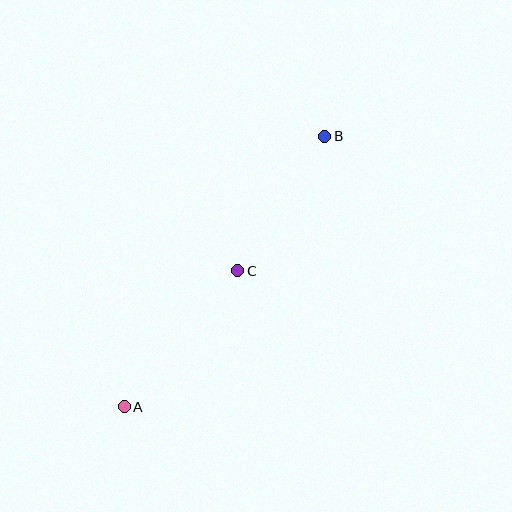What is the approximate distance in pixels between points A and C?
The distance between A and C is approximately 177 pixels.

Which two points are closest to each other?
Points B and C are closest to each other.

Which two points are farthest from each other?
Points A and B are farthest from each other.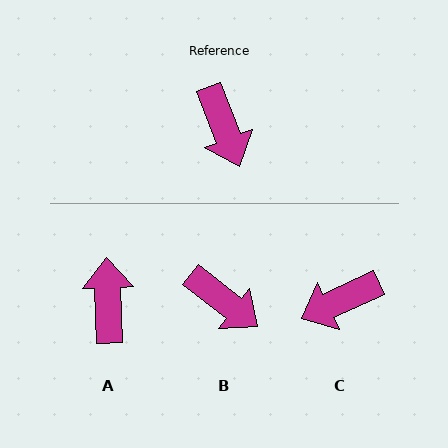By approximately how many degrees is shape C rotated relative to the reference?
Approximately 86 degrees clockwise.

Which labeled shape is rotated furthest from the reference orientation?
A, about 161 degrees away.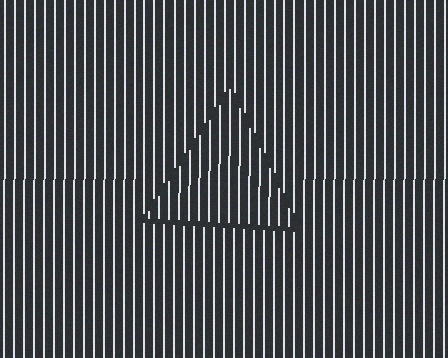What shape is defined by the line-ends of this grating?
An illusory triangle. The interior of the shape contains the same grating, shifted by half a period — the contour is defined by the phase discontinuity where line-ends from the inner and outer gratings abut.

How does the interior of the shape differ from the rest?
The interior of the shape contains the same grating, shifted by half a period — the contour is defined by the phase discontinuity where line-ends from the inner and outer gratings abut.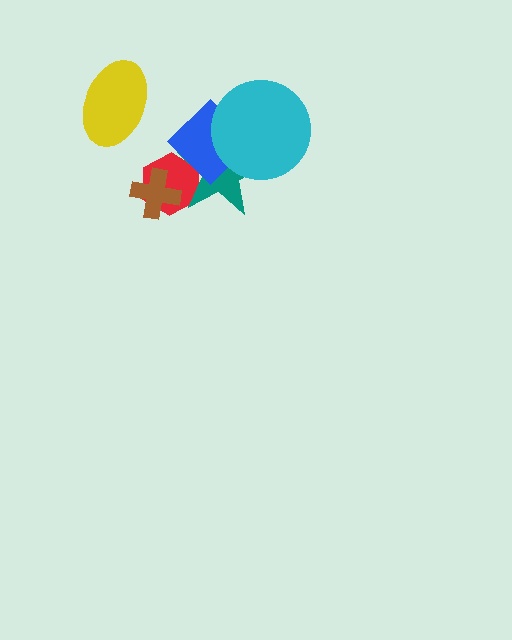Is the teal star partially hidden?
Yes, it is partially covered by another shape.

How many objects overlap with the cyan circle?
2 objects overlap with the cyan circle.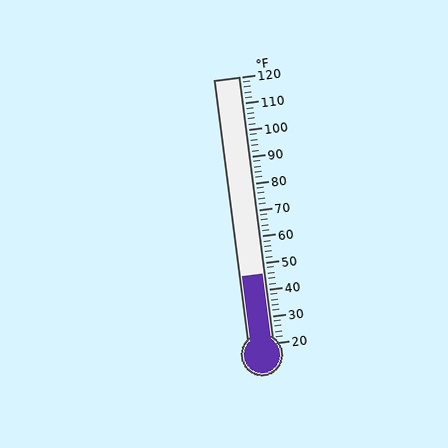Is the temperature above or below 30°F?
The temperature is above 30°F.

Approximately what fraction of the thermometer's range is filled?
The thermometer is filled to approximately 25% of its range.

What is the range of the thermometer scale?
The thermometer scale ranges from 20°F to 120°F.